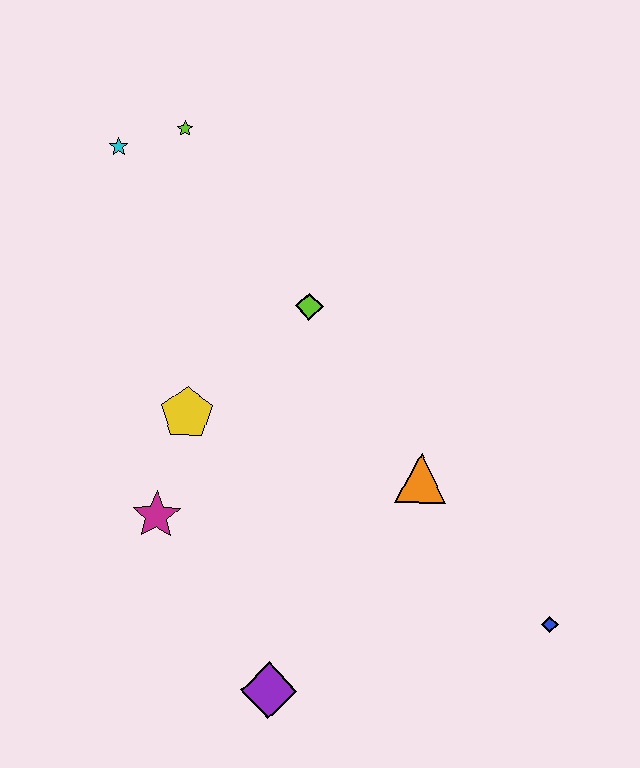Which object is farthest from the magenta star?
The blue diamond is farthest from the magenta star.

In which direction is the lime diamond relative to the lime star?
The lime diamond is below the lime star.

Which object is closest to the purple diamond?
The magenta star is closest to the purple diamond.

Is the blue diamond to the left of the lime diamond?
No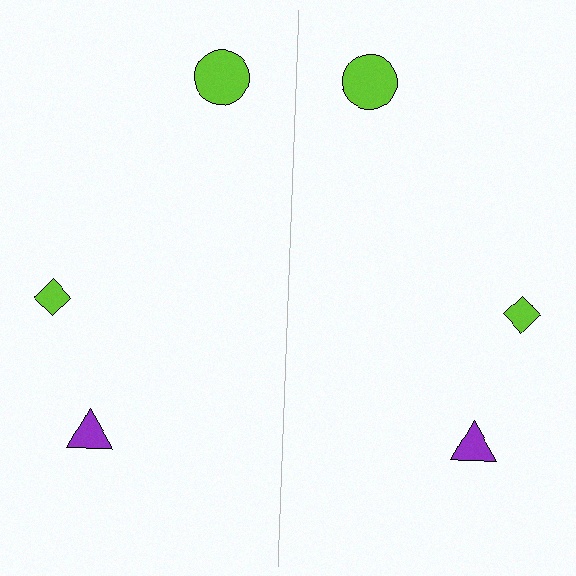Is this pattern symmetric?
Yes, this pattern has bilateral (reflection) symmetry.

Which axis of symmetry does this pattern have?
The pattern has a vertical axis of symmetry running through the center of the image.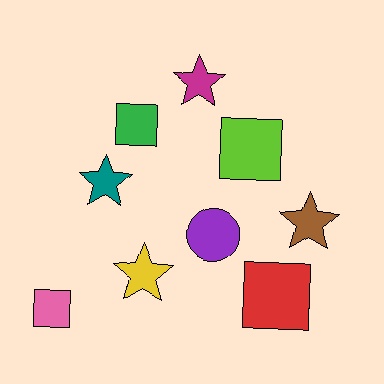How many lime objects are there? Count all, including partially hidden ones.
There is 1 lime object.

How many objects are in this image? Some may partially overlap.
There are 9 objects.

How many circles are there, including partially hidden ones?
There is 1 circle.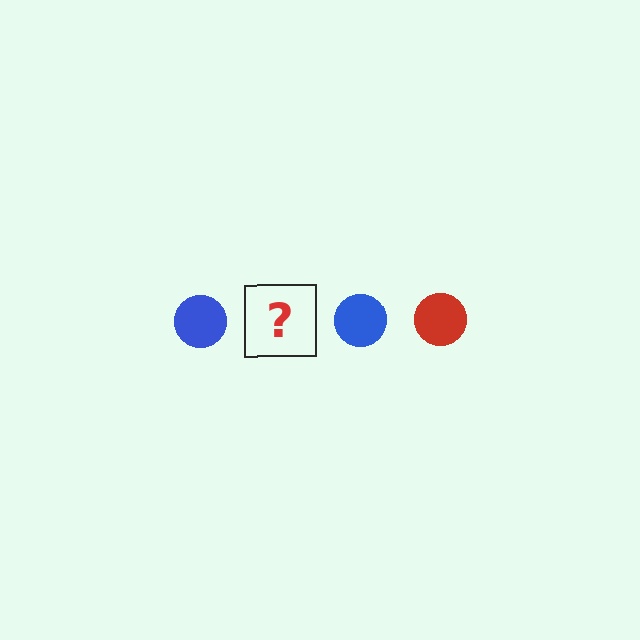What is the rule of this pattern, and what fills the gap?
The rule is that the pattern cycles through blue, red circles. The gap should be filled with a red circle.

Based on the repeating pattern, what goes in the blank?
The blank should be a red circle.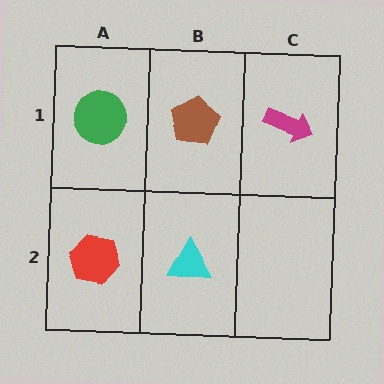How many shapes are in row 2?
2 shapes.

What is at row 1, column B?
A brown pentagon.